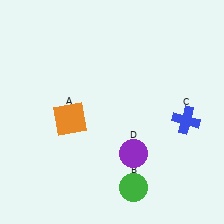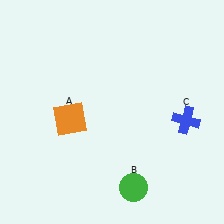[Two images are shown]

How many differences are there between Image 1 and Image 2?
There is 1 difference between the two images.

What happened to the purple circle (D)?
The purple circle (D) was removed in Image 2. It was in the bottom-right area of Image 1.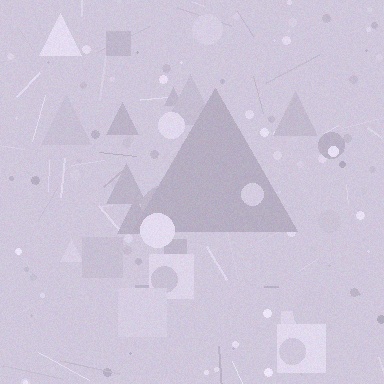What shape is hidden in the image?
A triangle is hidden in the image.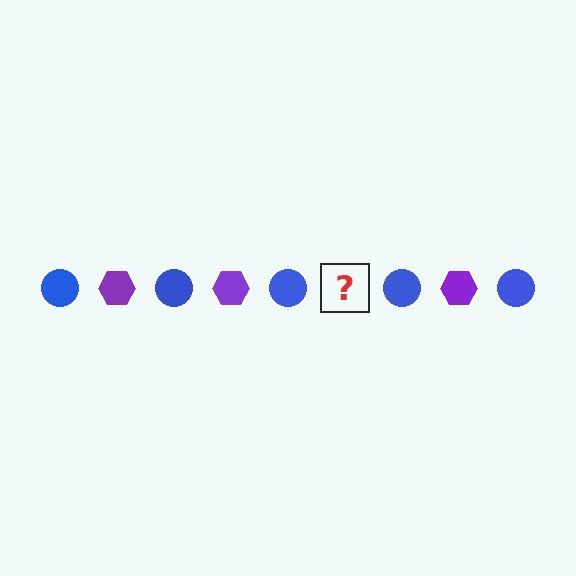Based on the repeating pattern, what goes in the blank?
The blank should be a purple hexagon.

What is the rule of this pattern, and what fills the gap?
The rule is that the pattern alternates between blue circle and purple hexagon. The gap should be filled with a purple hexagon.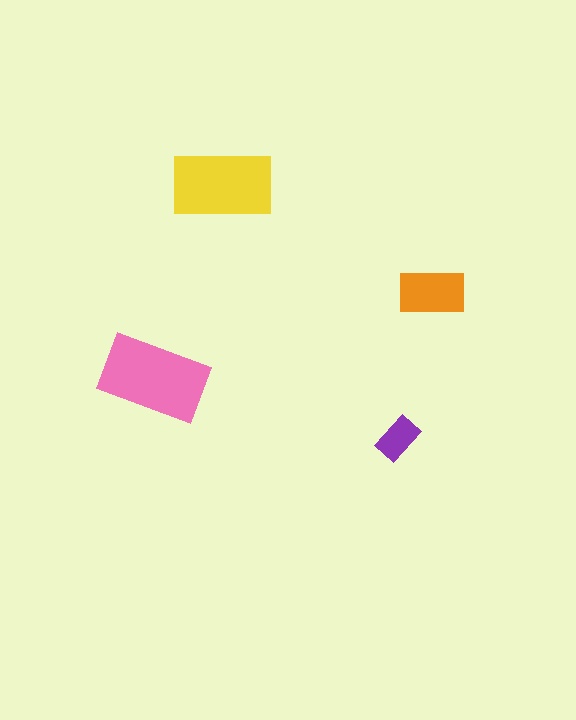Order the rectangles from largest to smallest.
the pink one, the yellow one, the orange one, the purple one.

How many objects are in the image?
There are 4 objects in the image.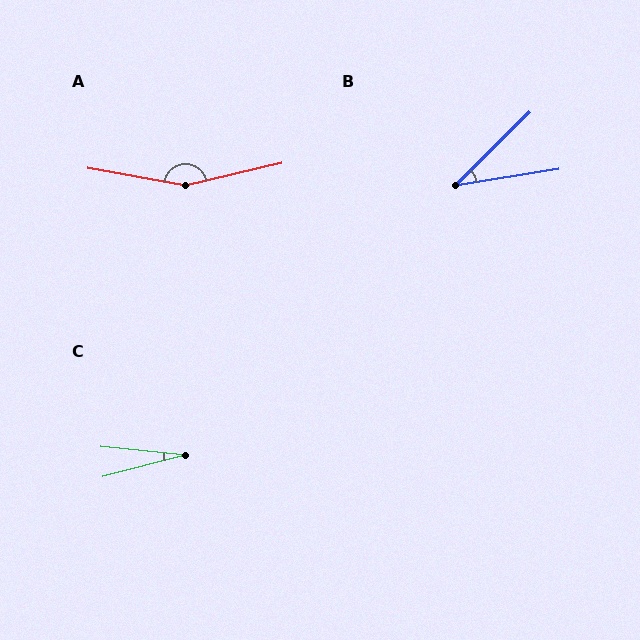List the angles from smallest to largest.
C (21°), B (35°), A (157°).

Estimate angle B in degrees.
Approximately 35 degrees.